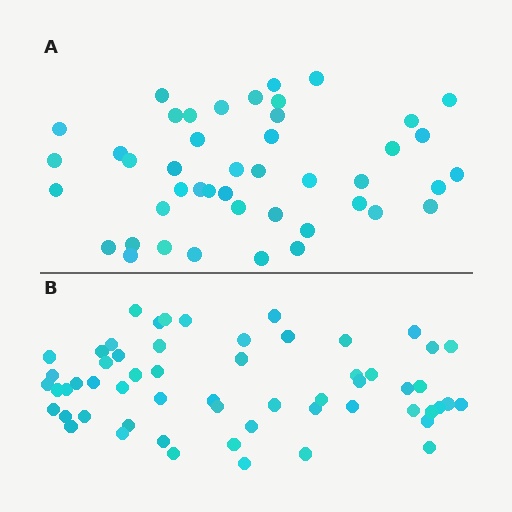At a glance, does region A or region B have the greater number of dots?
Region B (the bottom region) has more dots.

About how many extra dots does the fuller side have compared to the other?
Region B has approximately 15 more dots than region A.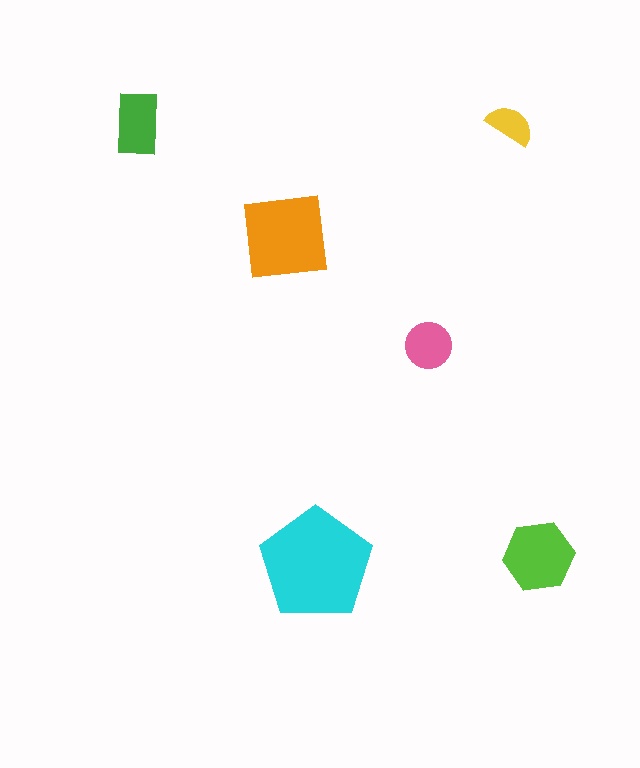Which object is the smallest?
The yellow semicircle.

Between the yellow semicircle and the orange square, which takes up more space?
The orange square.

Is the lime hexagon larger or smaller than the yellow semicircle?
Larger.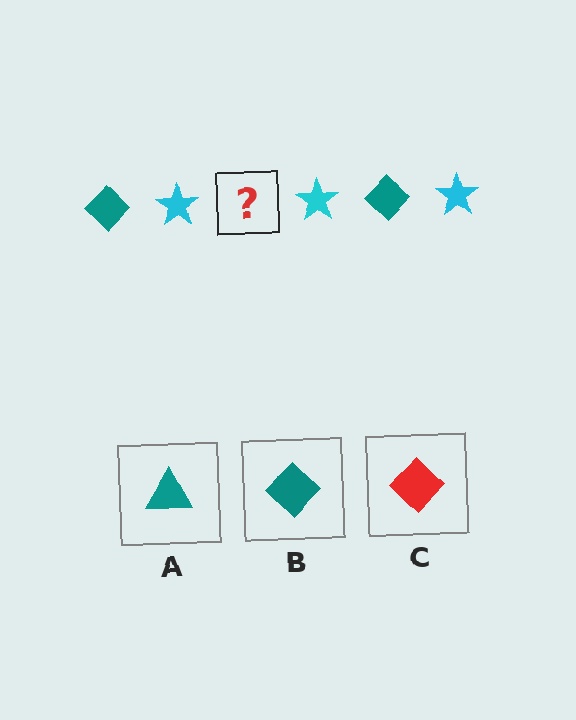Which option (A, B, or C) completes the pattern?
B.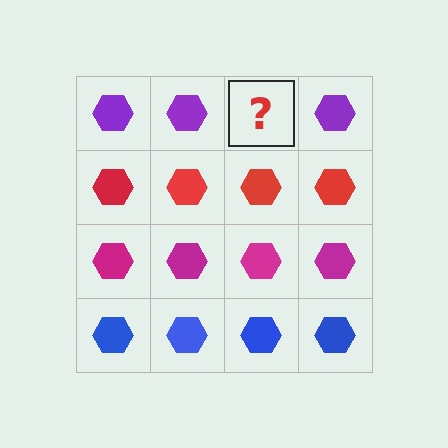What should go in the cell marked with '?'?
The missing cell should contain a purple hexagon.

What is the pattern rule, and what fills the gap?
The rule is that each row has a consistent color. The gap should be filled with a purple hexagon.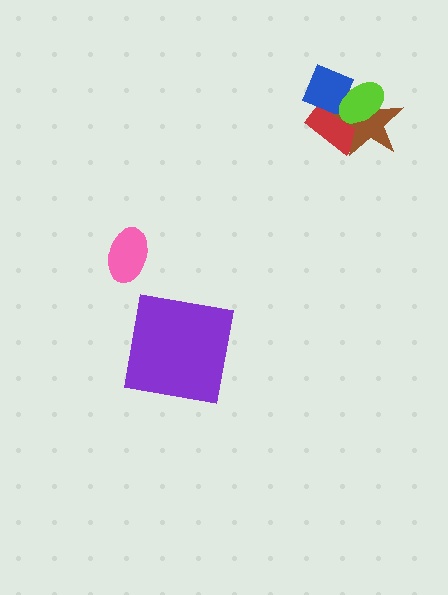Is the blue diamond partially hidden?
Yes, it is partially covered by another shape.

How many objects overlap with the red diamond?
3 objects overlap with the red diamond.